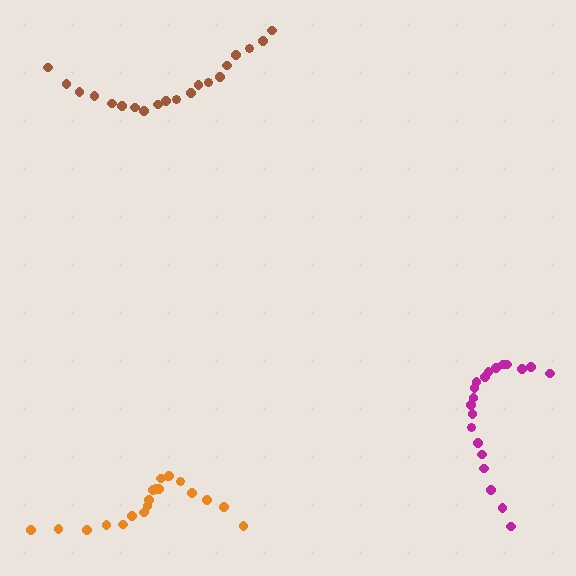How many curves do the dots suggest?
There are 3 distinct paths.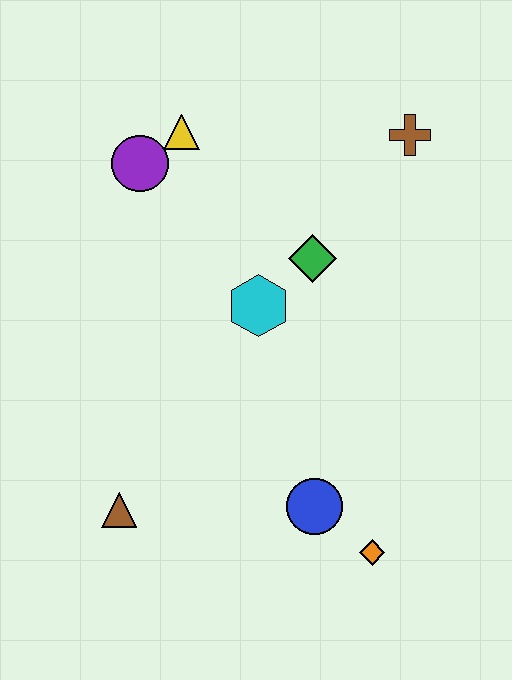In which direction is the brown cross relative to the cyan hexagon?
The brown cross is above the cyan hexagon.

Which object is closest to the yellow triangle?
The purple circle is closest to the yellow triangle.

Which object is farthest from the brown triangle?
The brown cross is farthest from the brown triangle.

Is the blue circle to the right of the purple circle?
Yes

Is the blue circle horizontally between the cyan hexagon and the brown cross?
Yes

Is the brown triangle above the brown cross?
No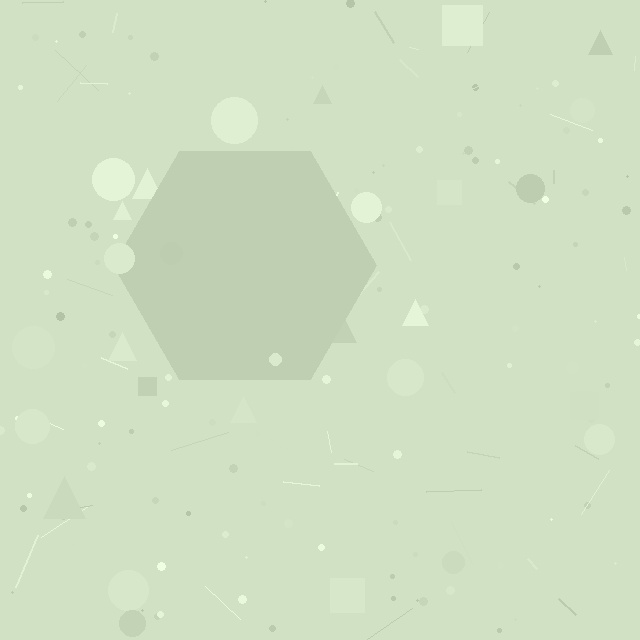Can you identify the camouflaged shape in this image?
The camouflaged shape is a hexagon.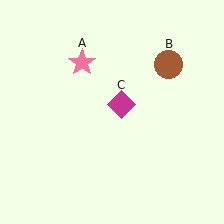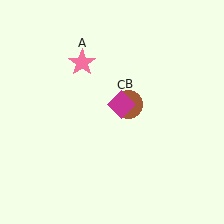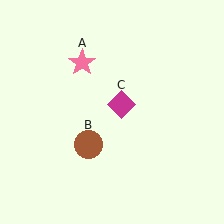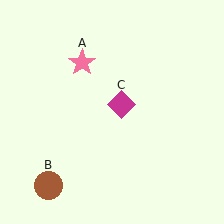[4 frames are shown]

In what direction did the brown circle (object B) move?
The brown circle (object B) moved down and to the left.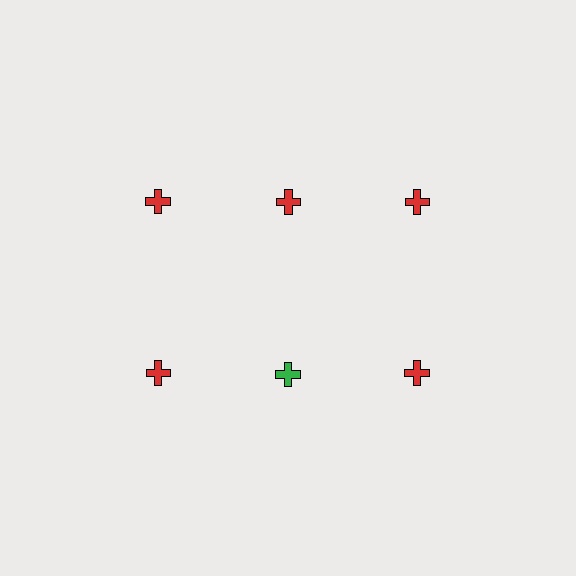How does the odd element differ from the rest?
It has a different color: green instead of red.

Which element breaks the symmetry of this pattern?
The green cross in the second row, second from left column breaks the symmetry. All other shapes are red crosses.